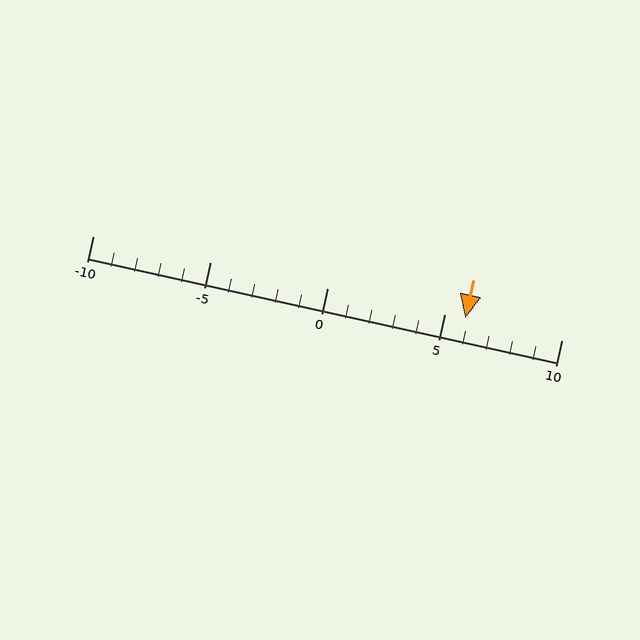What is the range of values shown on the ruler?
The ruler shows values from -10 to 10.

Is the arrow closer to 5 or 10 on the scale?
The arrow is closer to 5.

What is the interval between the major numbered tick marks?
The major tick marks are spaced 5 units apart.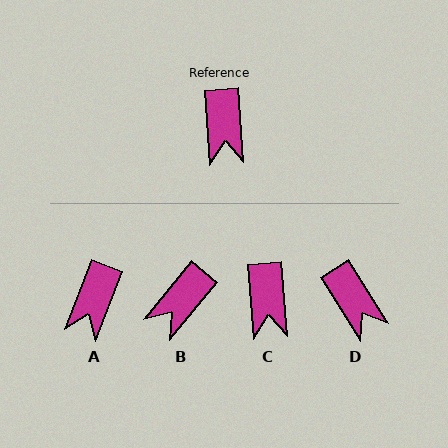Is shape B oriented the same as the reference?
No, it is off by about 43 degrees.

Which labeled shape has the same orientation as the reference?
C.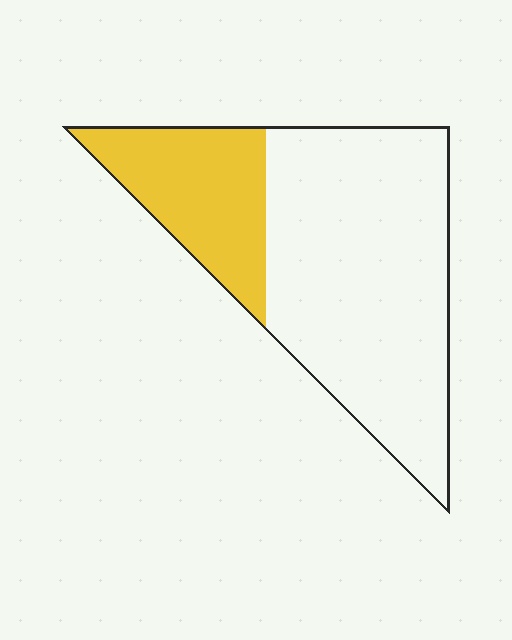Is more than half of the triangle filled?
No.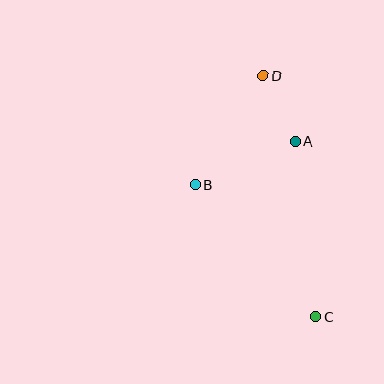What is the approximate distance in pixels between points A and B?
The distance between A and B is approximately 108 pixels.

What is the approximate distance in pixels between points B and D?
The distance between B and D is approximately 128 pixels.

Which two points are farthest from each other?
Points C and D are farthest from each other.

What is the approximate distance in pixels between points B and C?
The distance between B and C is approximately 179 pixels.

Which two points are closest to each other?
Points A and D are closest to each other.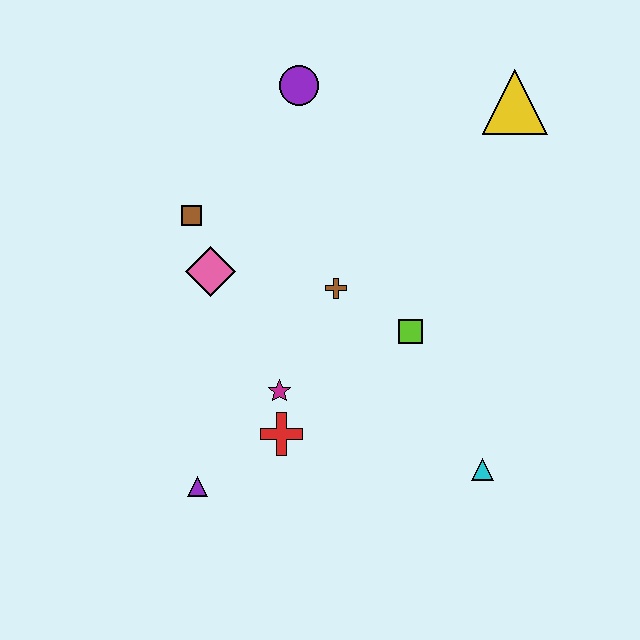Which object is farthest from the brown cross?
The yellow triangle is farthest from the brown cross.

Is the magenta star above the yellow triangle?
No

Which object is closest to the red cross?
The magenta star is closest to the red cross.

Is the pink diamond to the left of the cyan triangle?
Yes